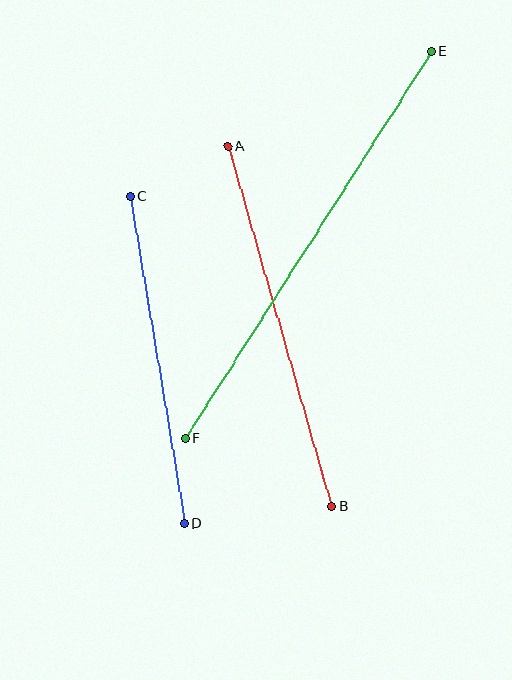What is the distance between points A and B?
The distance is approximately 375 pixels.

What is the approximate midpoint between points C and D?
The midpoint is at approximately (157, 360) pixels.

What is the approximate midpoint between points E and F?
The midpoint is at approximately (309, 245) pixels.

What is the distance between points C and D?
The distance is approximately 332 pixels.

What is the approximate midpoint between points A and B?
The midpoint is at approximately (280, 327) pixels.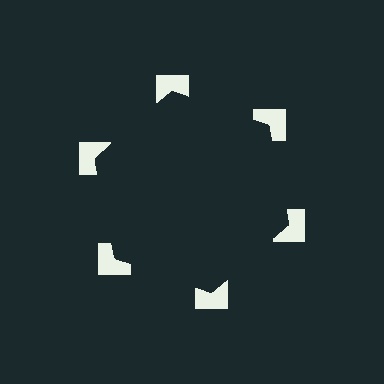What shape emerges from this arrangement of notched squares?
An illusory hexagon — its edges are inferred from the aligned wedge cuts in the notched squares, not physically drawn.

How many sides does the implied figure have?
6 sides.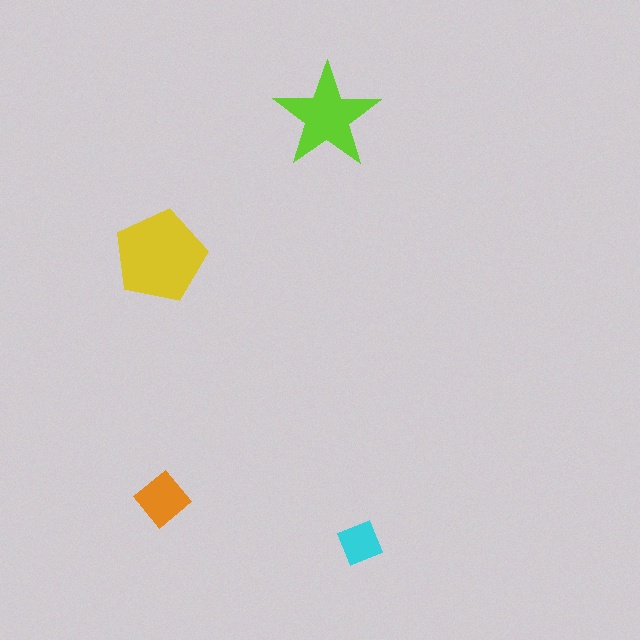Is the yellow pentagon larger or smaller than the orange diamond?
Larger.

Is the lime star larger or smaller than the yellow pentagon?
Smaller.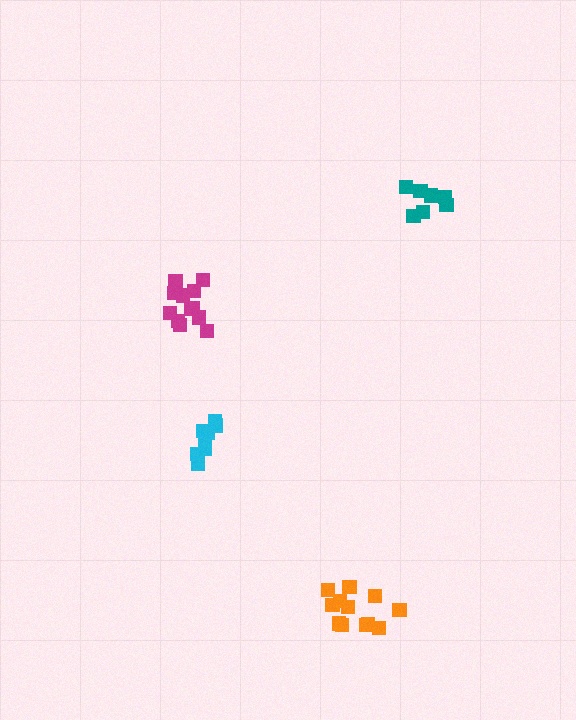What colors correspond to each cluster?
The clusters are colored: cyan, magenta, orange, teal.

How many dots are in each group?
Group 1: 8 dots, Group 2: 12 dots, Group 3: 12 dots, Group 4: 7 dots (39 total).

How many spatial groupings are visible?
There are 4 spatial groupings.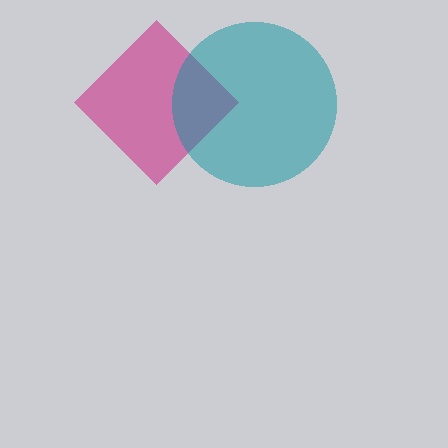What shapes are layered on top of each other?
The layered shapes are: a magenta diamond, a teal circle.